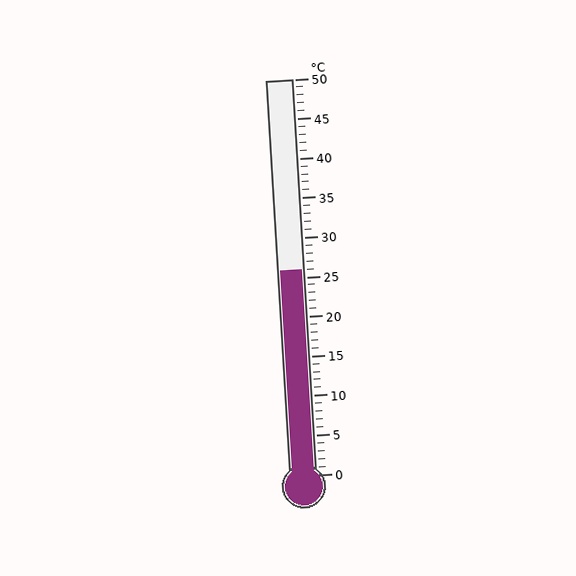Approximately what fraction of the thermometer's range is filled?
The thermometer is filled to approximately 50% of its range.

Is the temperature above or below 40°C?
The temperature is below 40°C.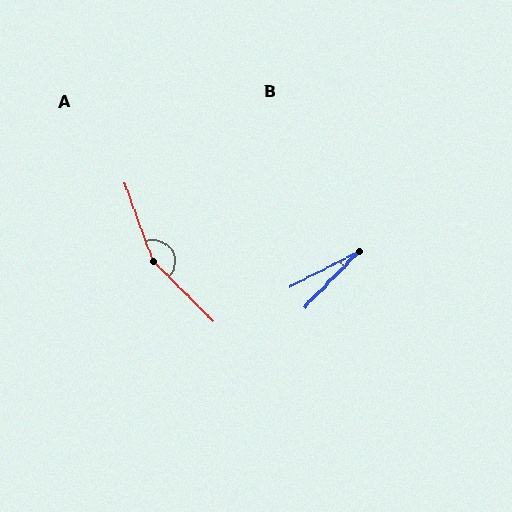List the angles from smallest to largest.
B (18°), A (155°).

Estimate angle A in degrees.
Approximately 155 degrees.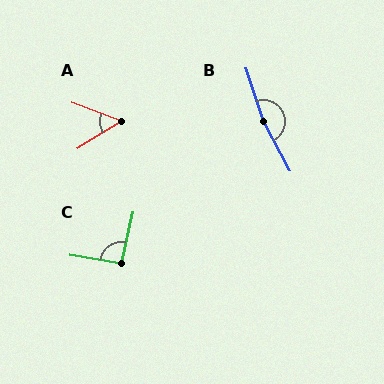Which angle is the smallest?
A, at approximately 52 degrees.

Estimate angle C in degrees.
Approximately 93 degrees.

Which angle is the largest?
B, at approximately 170 degrees.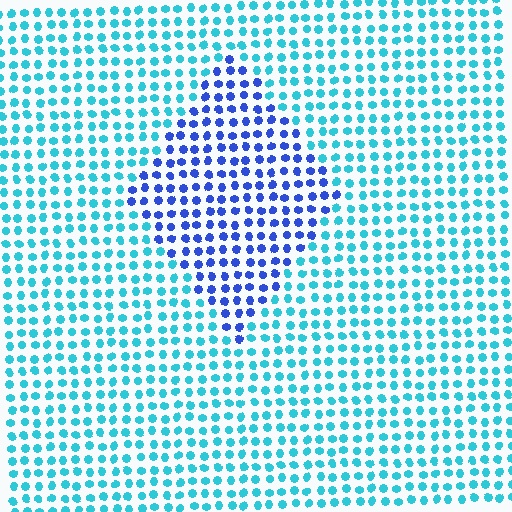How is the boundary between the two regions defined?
The boundary is defined purely by a slight shift in hue (about 45 degrees). Spacing, size, and orientation are identical on both sides.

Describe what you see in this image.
The image is filled with small cyan elements in a uniform arrangement. A diamond-shaped region is visible where the elements are tinted to a slightly different hue, forming a subtle color boundary.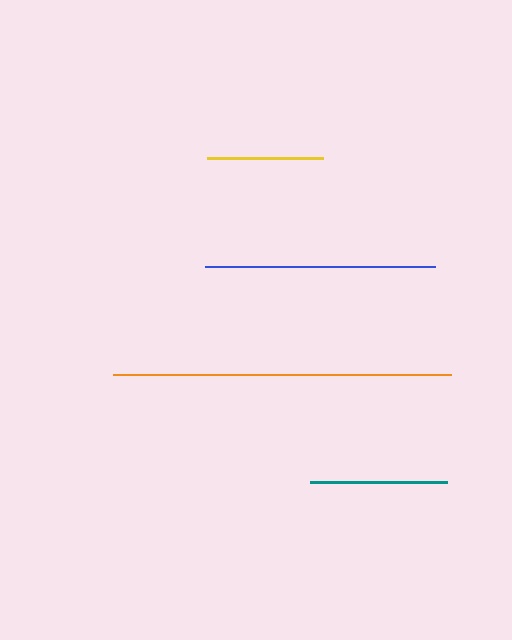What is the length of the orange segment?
The orange segment is approximately 337 pixels long.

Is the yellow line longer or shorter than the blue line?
The blue line is longer than the yellow line.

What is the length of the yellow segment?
The yellow segment is approximately 116 pixels long.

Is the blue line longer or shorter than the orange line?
The orange line is longer than the blue line.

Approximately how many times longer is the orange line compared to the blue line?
The orange line is approximately 1.5 times the length of the blue line.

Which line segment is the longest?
The orange line is the longest at approximately 337 pixels.